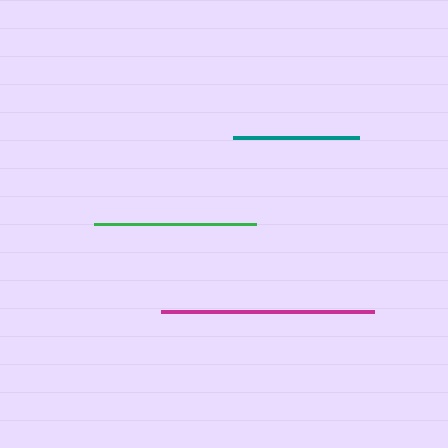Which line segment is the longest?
The magenta line is the longest at approximately 213 pixels.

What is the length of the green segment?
The green segment is approximately 162 pixels long.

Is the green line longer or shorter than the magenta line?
The magenta line is longer than the green line.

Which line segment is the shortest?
The teal line is the shortest at approximately 126 pixels.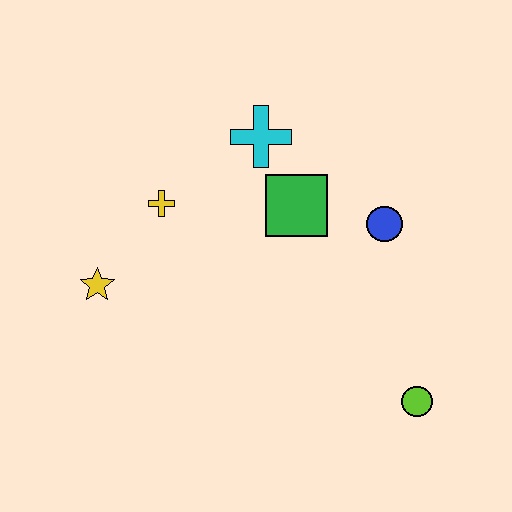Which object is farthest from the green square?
The lime circle is farthest from the green square.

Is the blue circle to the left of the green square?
No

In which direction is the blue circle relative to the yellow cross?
The blue circle is to the right of the yellow cross.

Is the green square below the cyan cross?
Yes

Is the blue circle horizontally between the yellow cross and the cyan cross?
No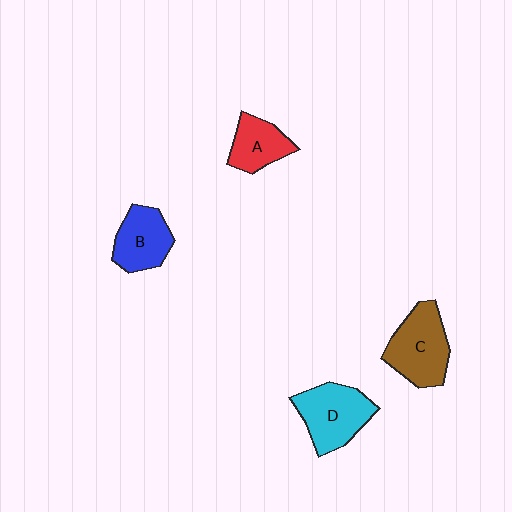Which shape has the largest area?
Shape C (brown).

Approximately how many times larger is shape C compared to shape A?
Approximately 1.5 times.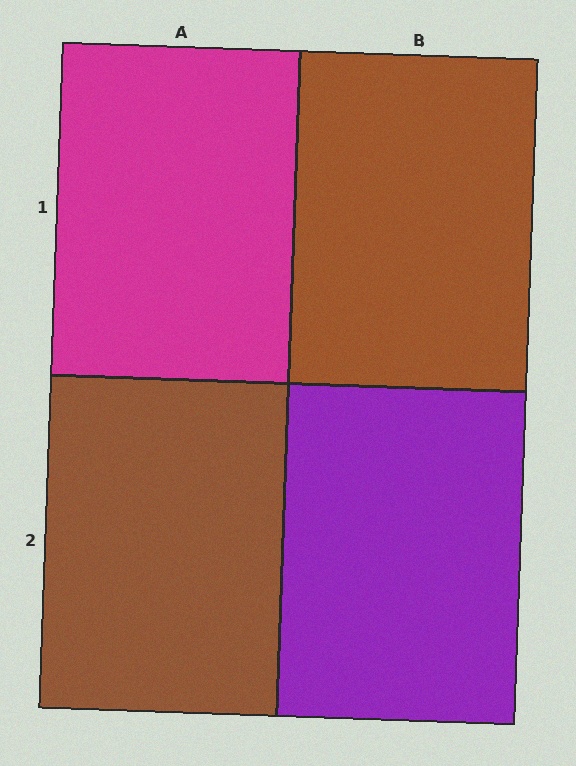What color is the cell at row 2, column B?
Purple.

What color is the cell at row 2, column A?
Brown.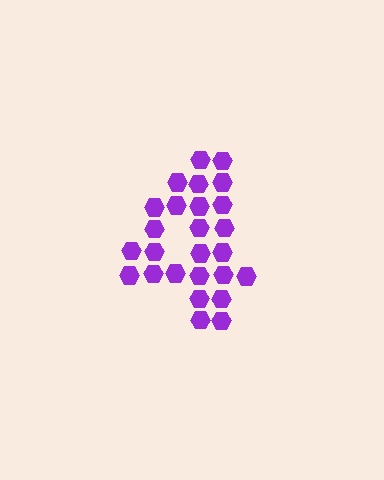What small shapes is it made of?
It is made of small hexagons.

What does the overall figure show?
The overall figure shows the digit 4.